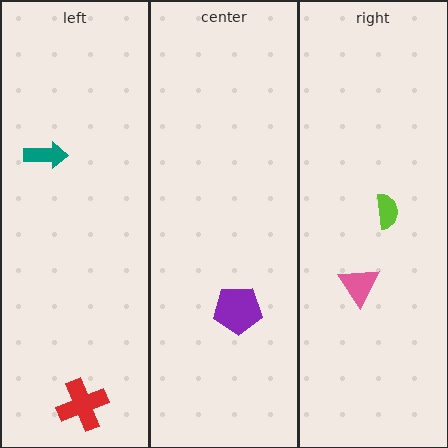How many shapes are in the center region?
1.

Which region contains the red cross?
The left region.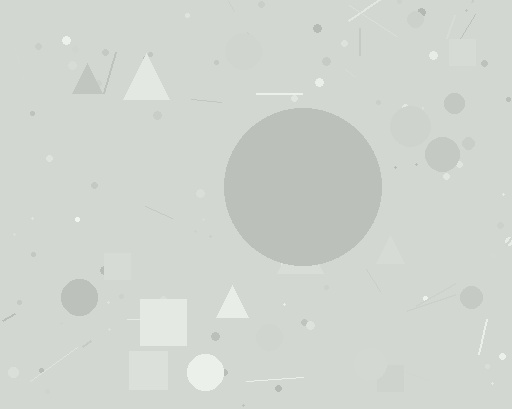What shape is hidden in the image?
A circle is hidden in the image.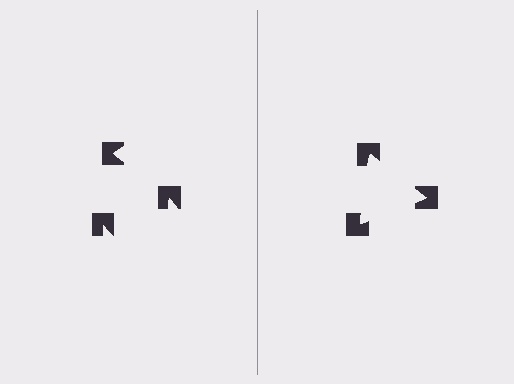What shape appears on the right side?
An illusory triangle.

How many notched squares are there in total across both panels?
6 — 3 on each side.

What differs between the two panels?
The notched squares are positioned identically on both sides; only the wedge orientations differ. On the right they align to a triangle; on the left they are misaligned.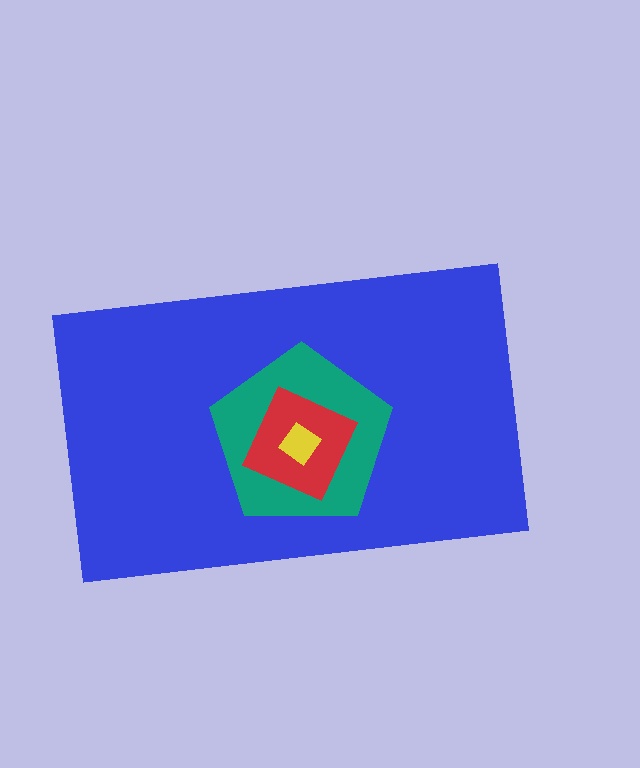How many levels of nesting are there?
4.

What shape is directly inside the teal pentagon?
The red diamond.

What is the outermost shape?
The blue rectangle.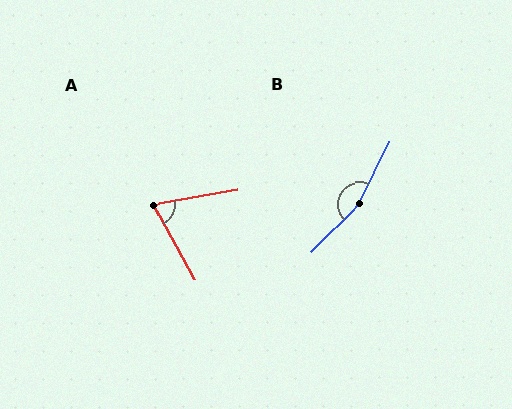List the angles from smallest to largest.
A (71°), B (161°).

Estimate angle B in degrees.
Approximately 161 degrees.